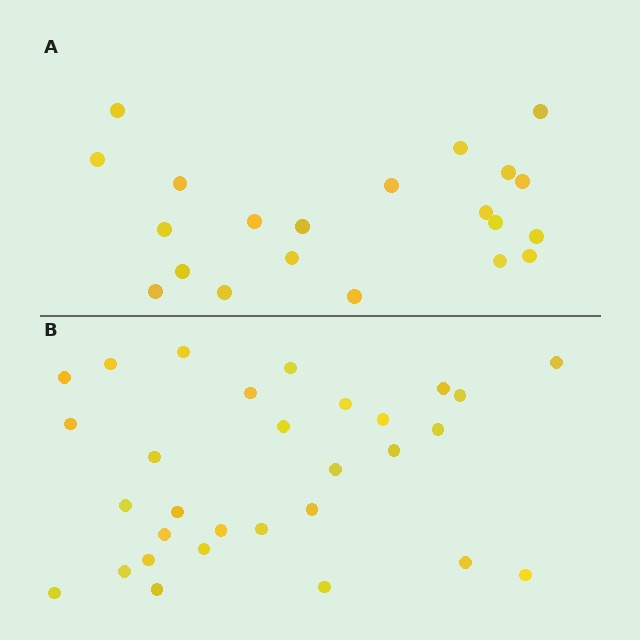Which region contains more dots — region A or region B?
Region B (the bottom region) has more dots.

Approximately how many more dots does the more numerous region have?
Region B has roughly 8 or so more dots than region A.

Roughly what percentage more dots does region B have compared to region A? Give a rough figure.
About 45% more.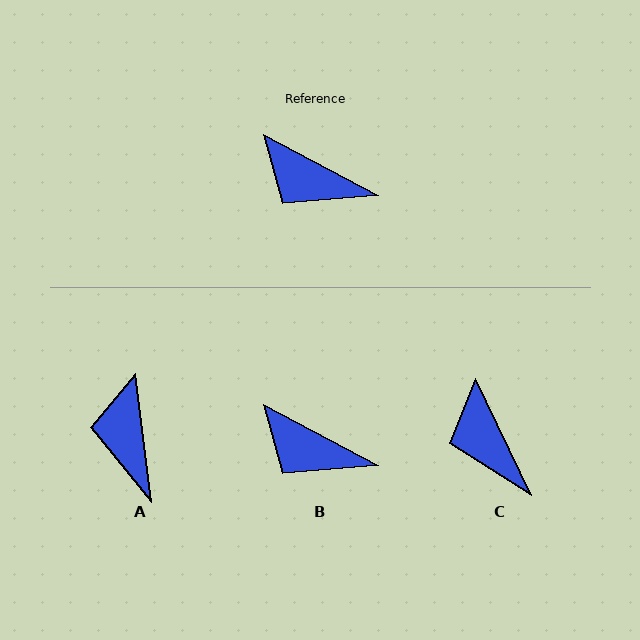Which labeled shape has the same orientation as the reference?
B.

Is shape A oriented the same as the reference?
No, it is off by about 55 degrees.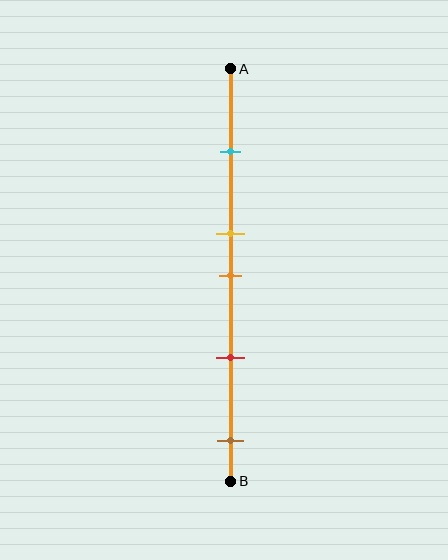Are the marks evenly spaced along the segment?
No, the marks are not evenly spaced.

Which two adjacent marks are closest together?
The yellow and orange marks are the closest adjacent pair.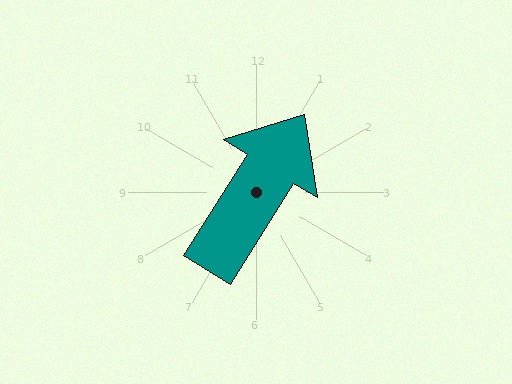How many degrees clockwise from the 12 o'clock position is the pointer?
Approximately 32 degrees.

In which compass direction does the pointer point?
Northeast.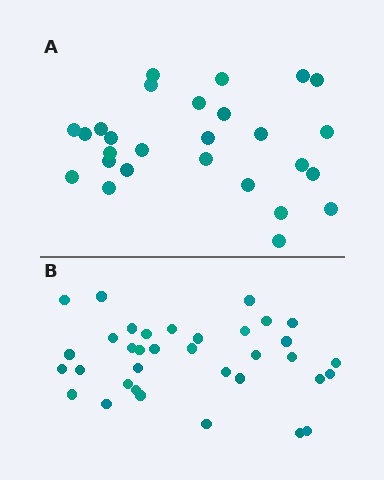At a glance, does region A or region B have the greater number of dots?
Region B (the bottom region) has more dots.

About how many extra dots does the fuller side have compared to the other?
Region B has roughly 8 or so more dots than region A.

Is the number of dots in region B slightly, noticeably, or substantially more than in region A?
Region B has noticeably more, but not dramatically so. The ratio is roughly 1.3 to 1.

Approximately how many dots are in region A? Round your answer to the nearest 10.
About 30 dots. (The exact count is 27, which rounds to 30.)